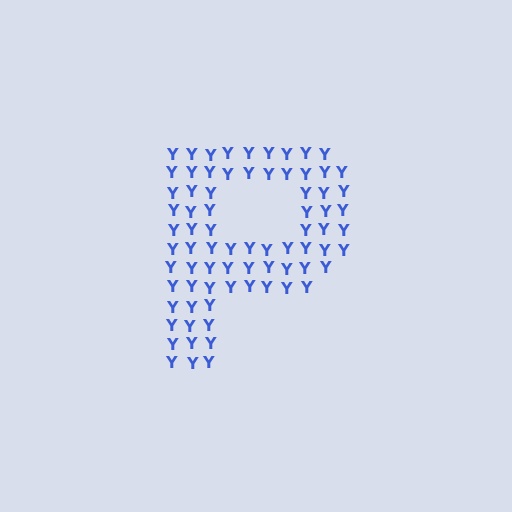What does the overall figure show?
The overall figure shows the letter P.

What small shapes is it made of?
It is made of small letter Y's.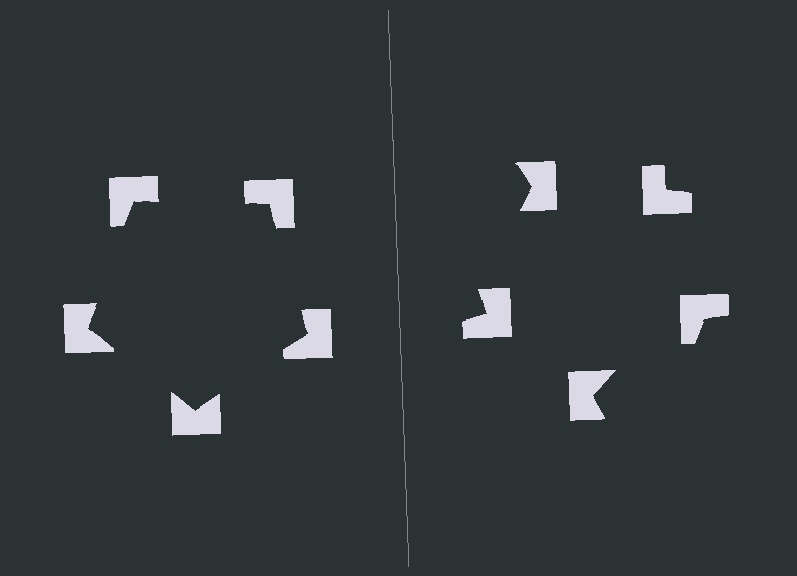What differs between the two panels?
The notched squares are positioned identically on both sides; only the wedge orientations differ. On the left they align to a pentagon; on the right they are misaligned.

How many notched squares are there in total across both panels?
10 — 5 on each side.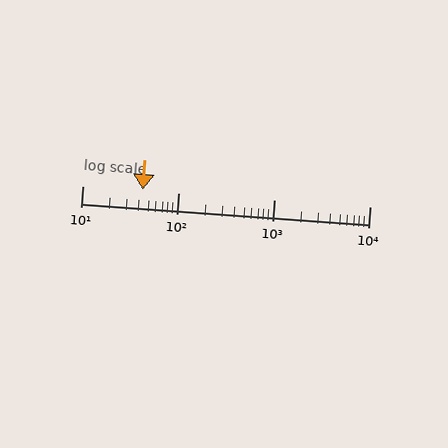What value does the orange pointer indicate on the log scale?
The pointer indicates approximately 43.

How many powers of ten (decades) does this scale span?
The scale spans 3 decades, from 10 to 10000.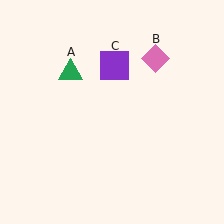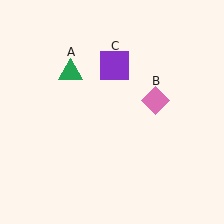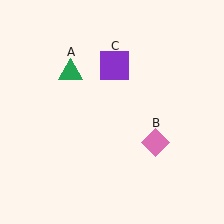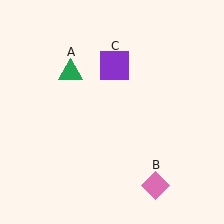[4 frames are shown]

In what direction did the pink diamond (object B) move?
The pink diamond (object B) moved down.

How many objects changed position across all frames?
1 object changed position: pink diamond (object B).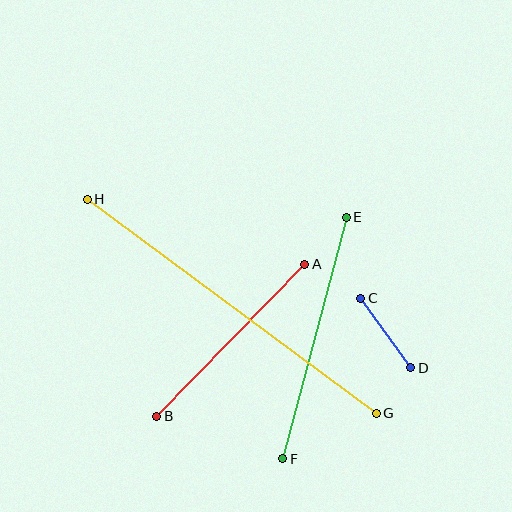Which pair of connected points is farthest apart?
Points G and H are farthest apart.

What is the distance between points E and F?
The distance is approximately 250 pixels.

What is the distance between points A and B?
The distance is approximately 212 pixels.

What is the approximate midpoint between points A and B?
The midpoint is at approximately (231, 340) pixels.